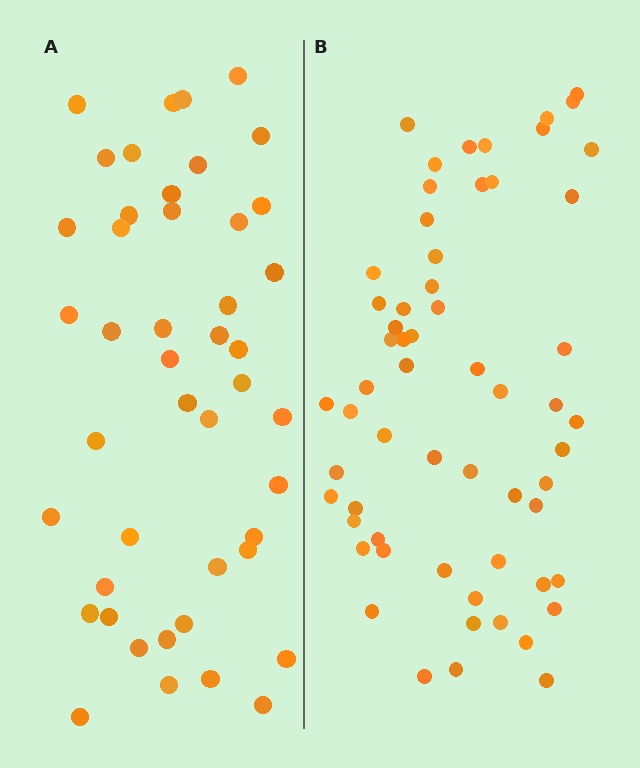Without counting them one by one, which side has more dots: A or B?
Region B (the right region) has more dots.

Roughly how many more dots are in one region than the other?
Region B has approximately 15 more dots than region A.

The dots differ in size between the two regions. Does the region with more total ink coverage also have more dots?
No. Region A has more total ink coverage because its dots are larger, but region B actually contains more individual dots. Total area can be misleading — the number of items is what matters here.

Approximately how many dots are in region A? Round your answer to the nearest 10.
About 40 dots. (The exact count is 45, which rounds to 40.)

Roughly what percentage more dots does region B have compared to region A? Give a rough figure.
About 35% more.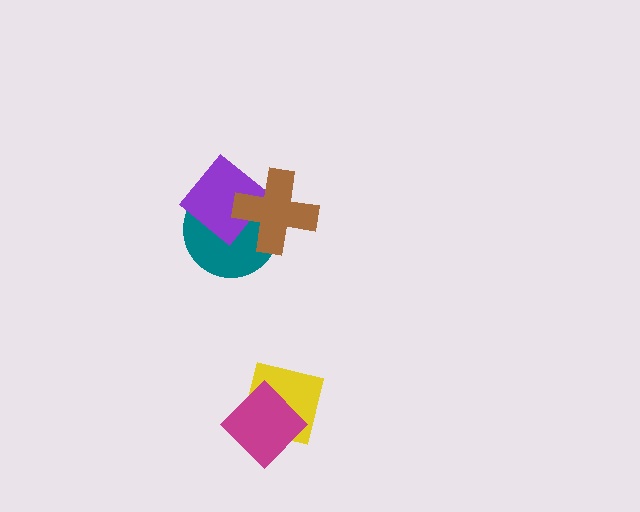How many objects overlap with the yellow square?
1 object overlaps with the yellow square.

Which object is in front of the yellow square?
The magenta diamond is in front of the yellow square.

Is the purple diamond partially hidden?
Yes, it is partially covered by another shape.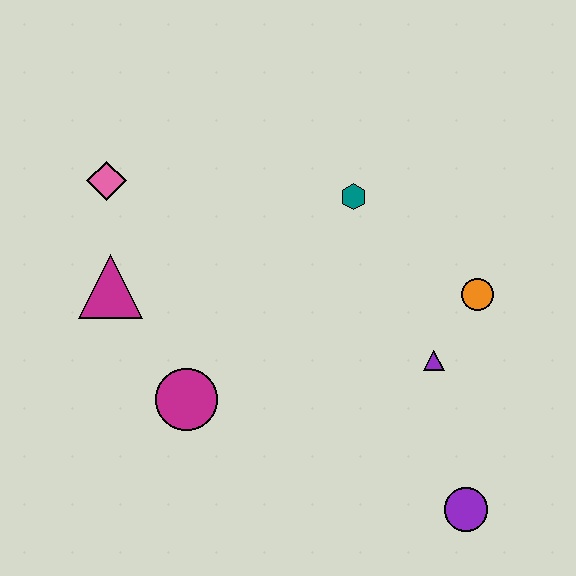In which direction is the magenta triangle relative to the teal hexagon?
The magenta triangle is to the left of the teal hexagon.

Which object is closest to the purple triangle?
The orange circle is closest to the purple triangle.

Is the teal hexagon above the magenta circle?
Yes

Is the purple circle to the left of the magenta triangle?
No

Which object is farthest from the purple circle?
The pink diamond is farthest from the purple circle.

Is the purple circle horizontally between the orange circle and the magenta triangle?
Yes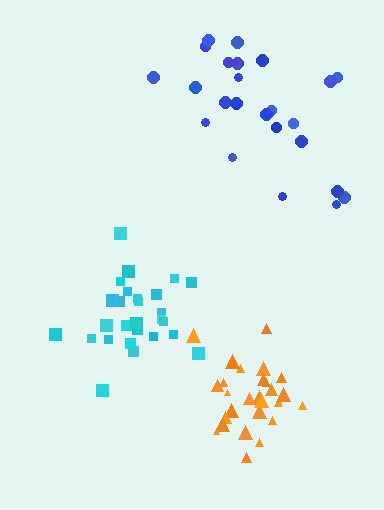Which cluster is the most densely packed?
Cyan.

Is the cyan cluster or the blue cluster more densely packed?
Cyan.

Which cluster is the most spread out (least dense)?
Blue.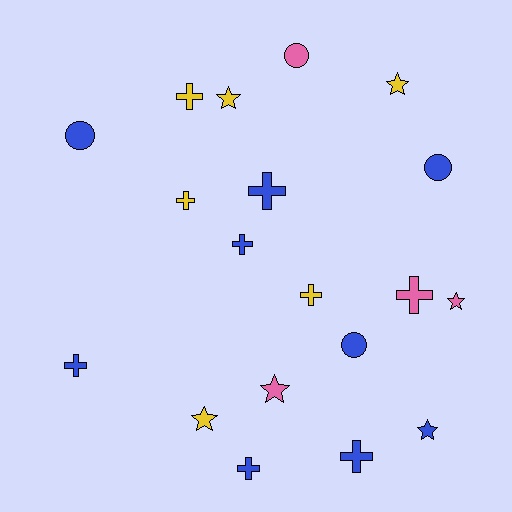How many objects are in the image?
There are 19 objects.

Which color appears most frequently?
Blue, with 9 objects.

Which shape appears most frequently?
Cross, with 9 objects.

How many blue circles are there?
There are 3 blue circles.